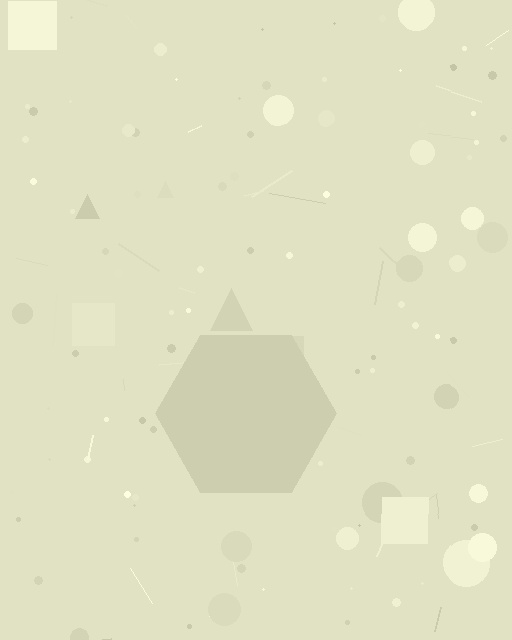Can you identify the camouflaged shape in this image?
The camouflaged shape is a hexagon.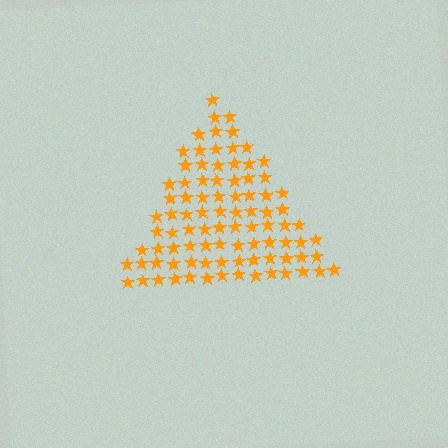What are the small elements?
The small elements are stars.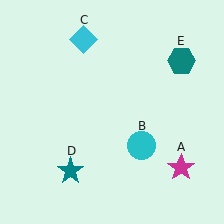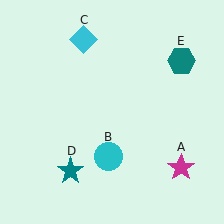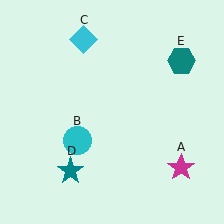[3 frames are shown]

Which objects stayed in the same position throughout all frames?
Magenta star (object A) and cyan diamond (object C) and teal star (object D) and teal hexagon (object E) remained stationary.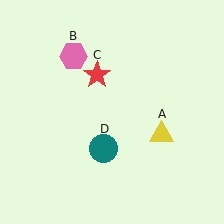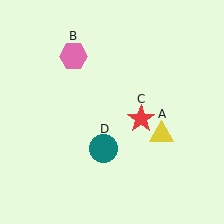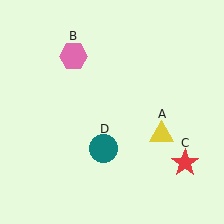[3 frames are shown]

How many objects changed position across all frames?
1 object changed position: red star (object C).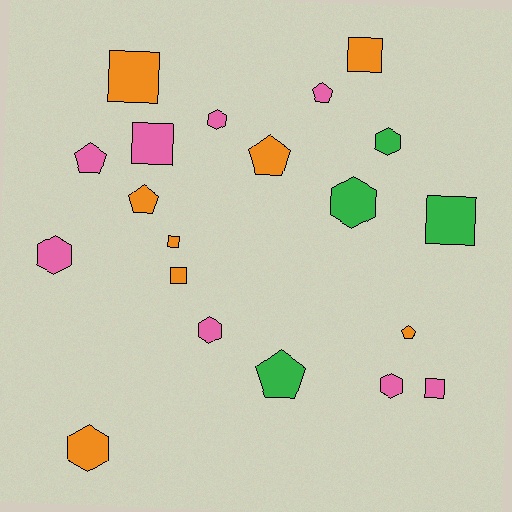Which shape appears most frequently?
Hexagon, with 7 objects.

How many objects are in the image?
There are 20 objects.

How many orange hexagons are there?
There is 1 orange hexagon.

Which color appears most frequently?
Orange, with 8 objects.